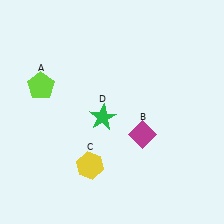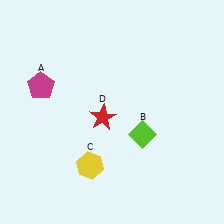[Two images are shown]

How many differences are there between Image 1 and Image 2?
There are 3 differences between the two images.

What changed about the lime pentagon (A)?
In Image 1, A is lime. In Image 2, it changed to magenta.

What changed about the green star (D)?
In Image 1, D is green. In Image 2, it changed to red.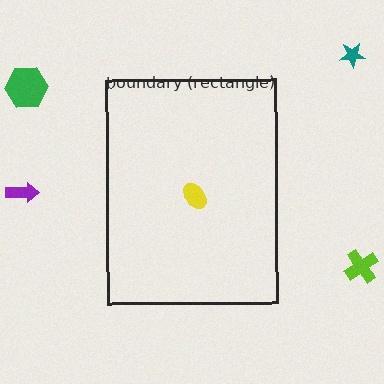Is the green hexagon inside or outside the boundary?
Outside.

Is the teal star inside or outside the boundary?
Outside.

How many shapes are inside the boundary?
1 inside, 4 outside.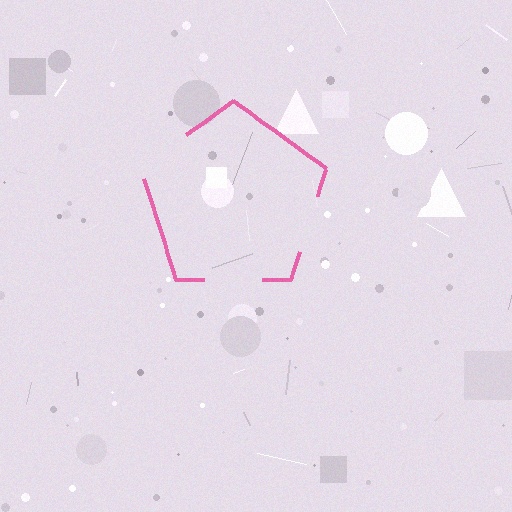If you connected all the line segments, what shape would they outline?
They would outline a pentagon.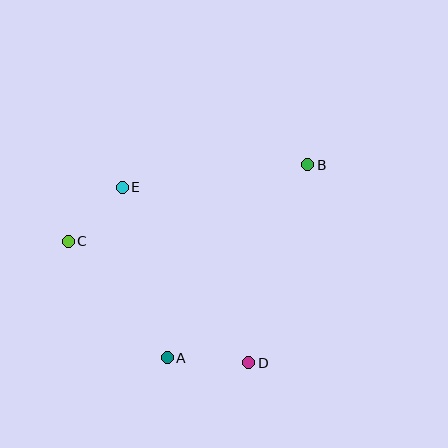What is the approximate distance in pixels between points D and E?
The distance between D and E is approximately 216 pixels.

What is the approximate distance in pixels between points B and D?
The distance between B and D is approximately 207 pixels.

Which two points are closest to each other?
Points C and E are closest to each other.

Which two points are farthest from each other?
Points B and C are farthest from each other.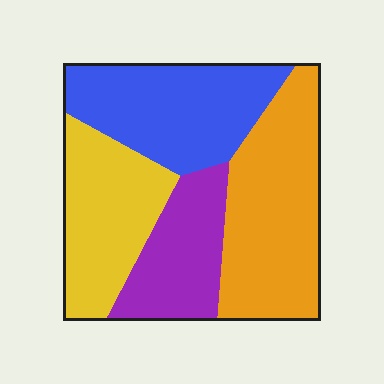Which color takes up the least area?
Purple, at roughly 20%.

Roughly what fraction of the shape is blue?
Blue covers 27% of the shape.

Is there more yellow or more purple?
Yellow.